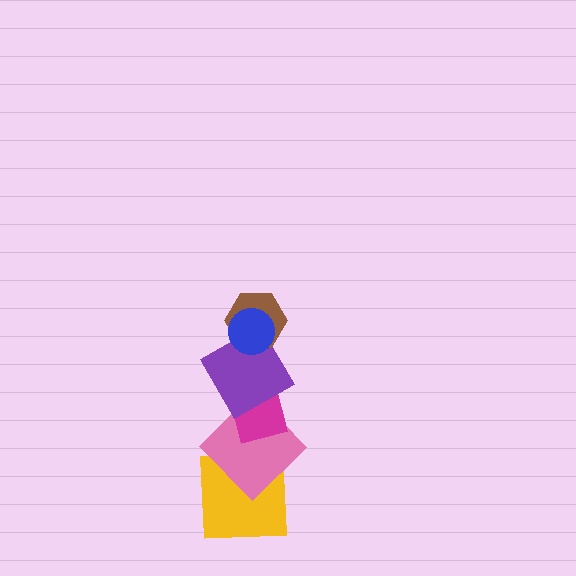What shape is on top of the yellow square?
The pink diamond is on top of the yellow square.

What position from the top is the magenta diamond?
The magenta diamond is 4th from the top.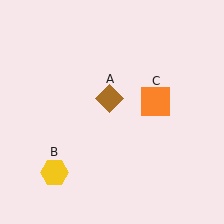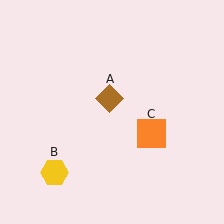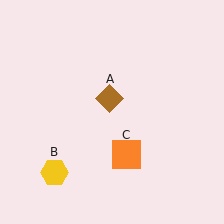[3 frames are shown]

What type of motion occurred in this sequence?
The orange square (object C) rotated clockwise around the center of the scene.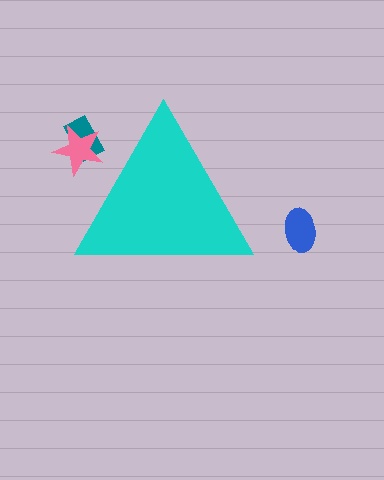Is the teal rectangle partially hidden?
Yes, the teal rectangle is partially hidden behind the cyan triangle.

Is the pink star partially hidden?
Yes, the pink star is partially hidden behind the cyan triangle.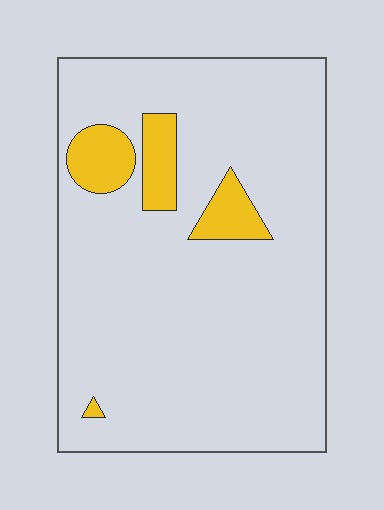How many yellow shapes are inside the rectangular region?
4.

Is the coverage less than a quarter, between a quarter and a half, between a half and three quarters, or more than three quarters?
Less than a quarter.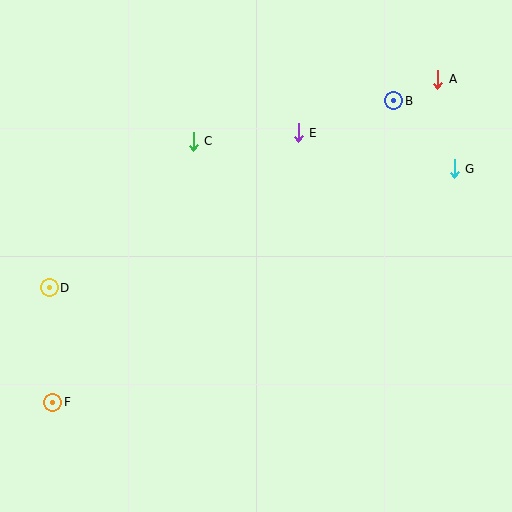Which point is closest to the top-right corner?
Point A is closest to the top-right corner.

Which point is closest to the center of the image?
Point E at (298, 133) is closest to the center.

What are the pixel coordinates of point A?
Point A is at (438, 79).